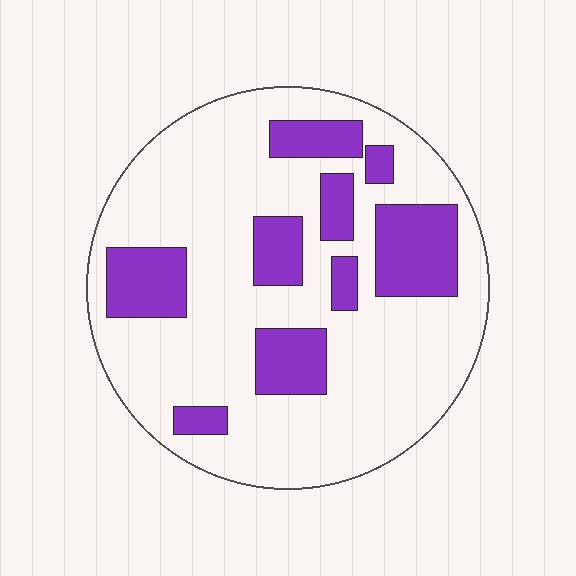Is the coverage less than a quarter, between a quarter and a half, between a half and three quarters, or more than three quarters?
Less than a quarter.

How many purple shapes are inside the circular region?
9.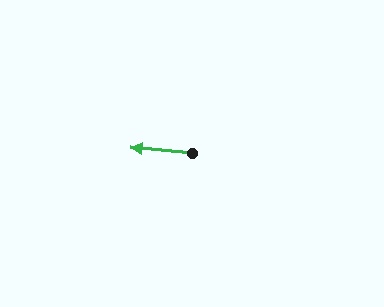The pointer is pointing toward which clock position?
Roughly 9 o'clock.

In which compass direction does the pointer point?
West.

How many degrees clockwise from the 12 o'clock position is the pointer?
Approximately 275 degrees.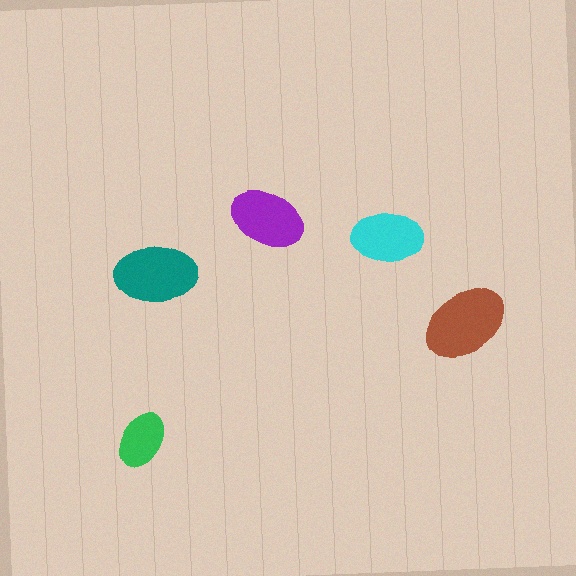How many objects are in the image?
There are 5 objects in the image.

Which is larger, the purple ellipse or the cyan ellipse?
The purple one.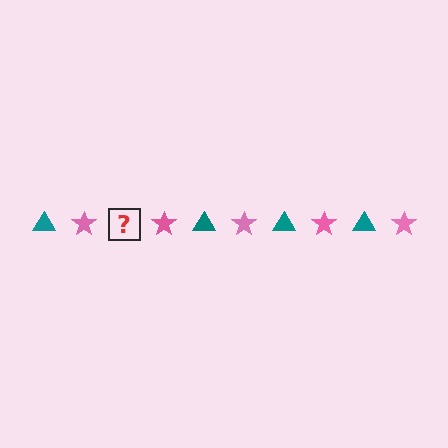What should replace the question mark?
The question mark should be replaced with a teal triangle.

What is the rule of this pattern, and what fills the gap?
The rule is that the pattern alternates between teal triangle and pink star. The gap should be filled with a teal triangle.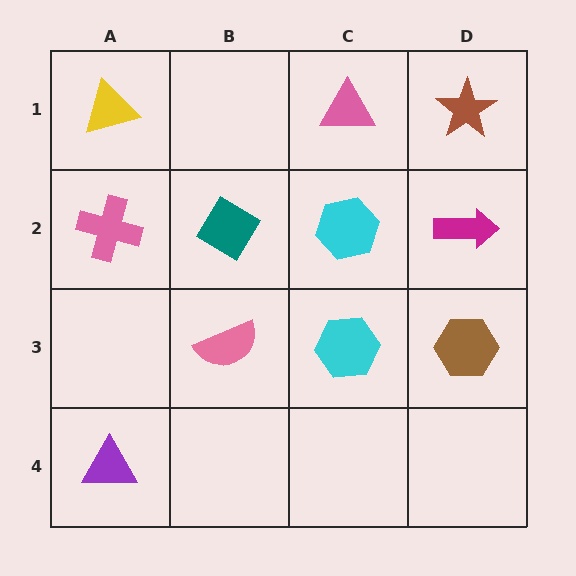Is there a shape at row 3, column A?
No, that cell is empty.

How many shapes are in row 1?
3 shapes.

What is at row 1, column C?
A pink triangle.